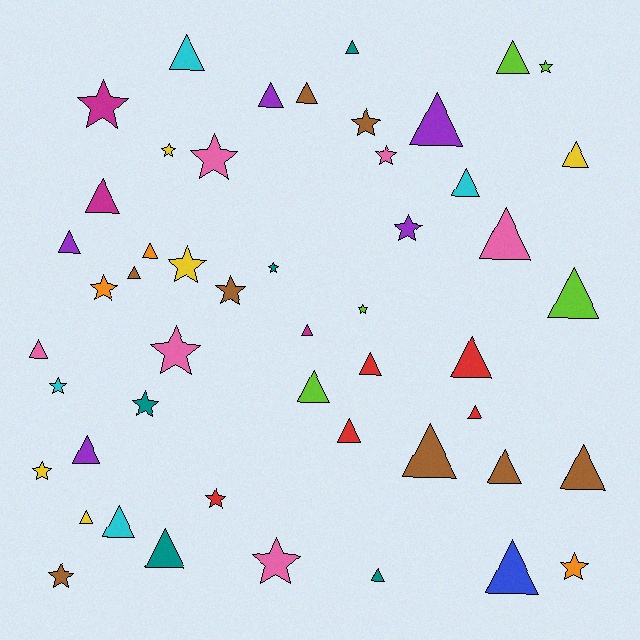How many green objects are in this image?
There are no green objects.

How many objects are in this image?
There are 50 objects.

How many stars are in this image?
There are 20 stars.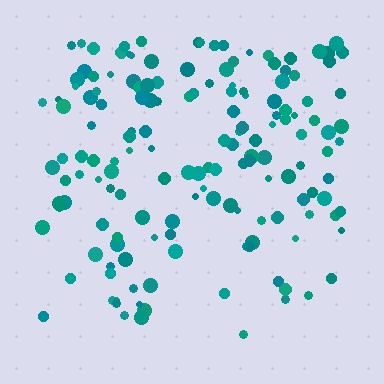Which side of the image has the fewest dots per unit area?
The bottom.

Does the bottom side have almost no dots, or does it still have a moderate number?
Still a moderate number, just noticeably fewer than the top.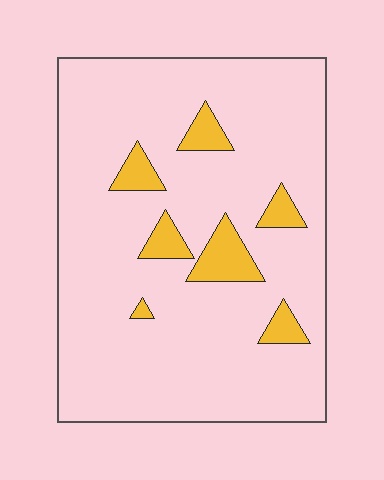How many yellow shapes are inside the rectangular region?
7.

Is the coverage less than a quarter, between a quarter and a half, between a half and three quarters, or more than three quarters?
Less than a quarter.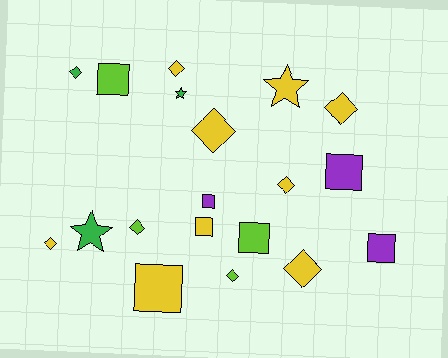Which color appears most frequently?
Yellow, with 9 objects.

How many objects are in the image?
There are 19 objects.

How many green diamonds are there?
There is 1 green diamond.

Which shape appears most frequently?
Diamond, with 9 objects.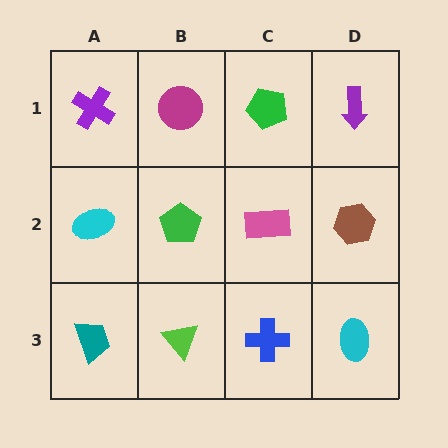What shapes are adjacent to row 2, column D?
A purple arrow (row 1, column D), a cyan ellipse (row 3, column D), a pink rectangle (row 2, column C).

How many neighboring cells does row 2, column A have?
3.